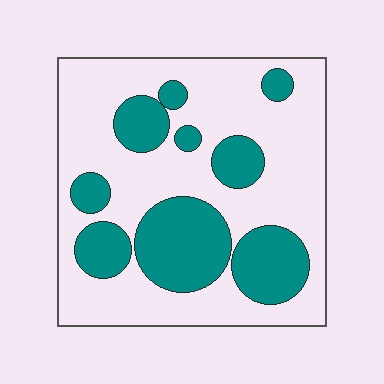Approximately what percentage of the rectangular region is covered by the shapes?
Approximately 30%.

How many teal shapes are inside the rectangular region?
9.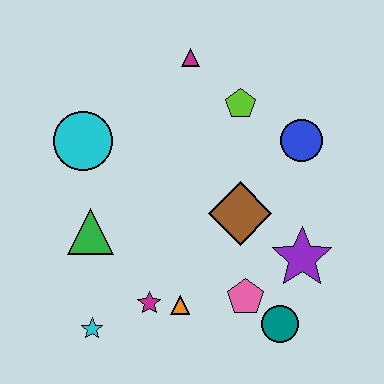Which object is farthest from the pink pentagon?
The magenta triangle is farthest from the pink pentagon.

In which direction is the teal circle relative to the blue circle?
The teal circle is below the blue circle.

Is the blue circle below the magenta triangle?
Yes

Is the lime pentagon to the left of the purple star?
Yes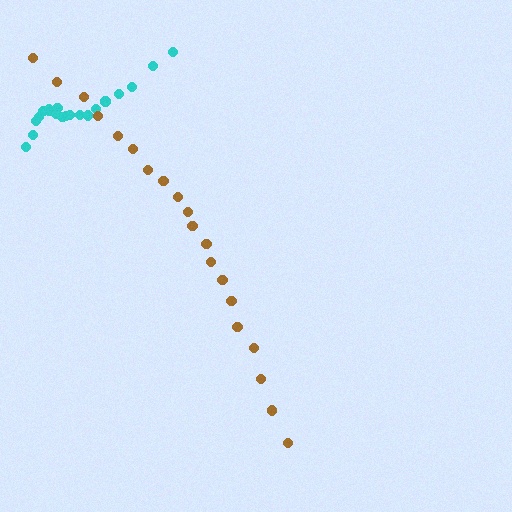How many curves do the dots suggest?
There are 2 distinct paths.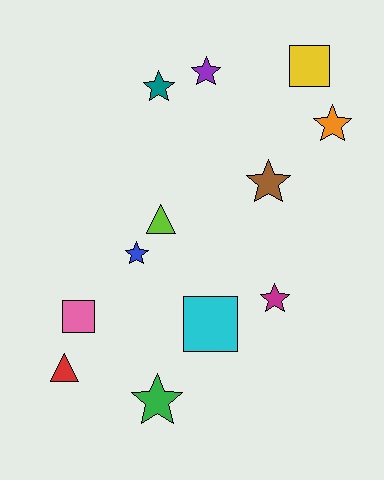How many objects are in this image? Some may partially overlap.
There are 12 objects.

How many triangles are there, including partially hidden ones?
There are 2 triangles.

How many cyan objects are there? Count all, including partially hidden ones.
There is 1 cyan object.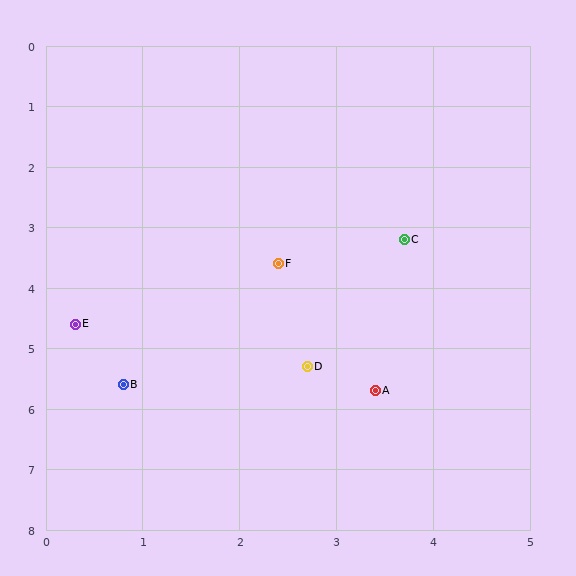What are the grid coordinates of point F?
Point F is at approximately (2.4, 3.6).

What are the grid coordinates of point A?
Point A is at approximately (3.4, 5.7).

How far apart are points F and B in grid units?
Points F and B are about 2.6 grid units apart.